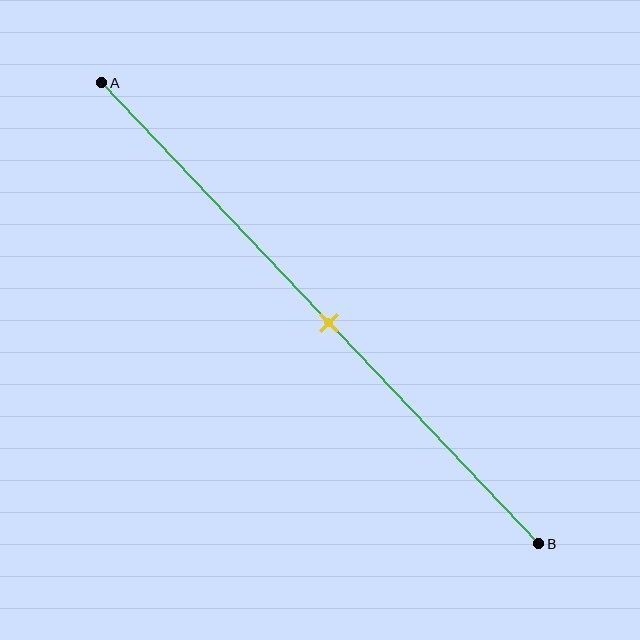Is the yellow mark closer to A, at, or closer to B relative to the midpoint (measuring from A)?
The yellow mark is approximately at the midpoint of segment AB.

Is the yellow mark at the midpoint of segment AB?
Yes, the mark is approximately at the midpoint.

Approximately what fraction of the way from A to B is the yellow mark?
The yellow mark is approximately 50% of the way from A to B.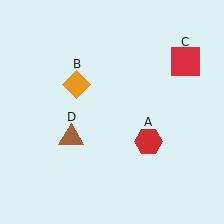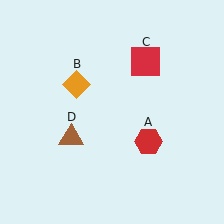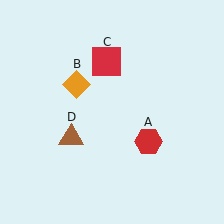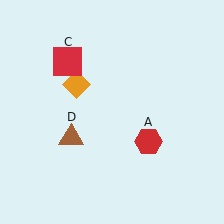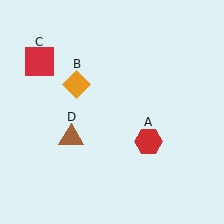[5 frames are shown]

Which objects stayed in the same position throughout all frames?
Red hexagon (object A) and orange diamond (object B) and brown triangle (object D) remained stationary.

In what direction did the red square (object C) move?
The red square (object C) moved left.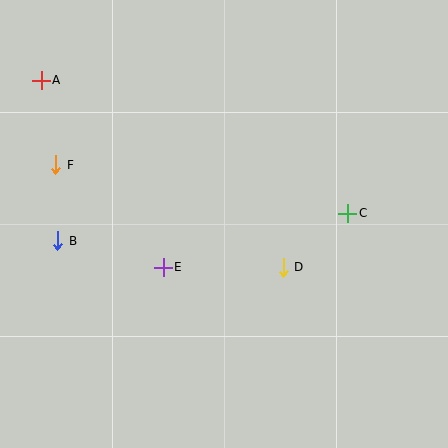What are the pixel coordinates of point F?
Point F is at (56, 165).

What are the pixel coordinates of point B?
Point B is at (58, 241).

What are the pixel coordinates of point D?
Point D is at (283, 267).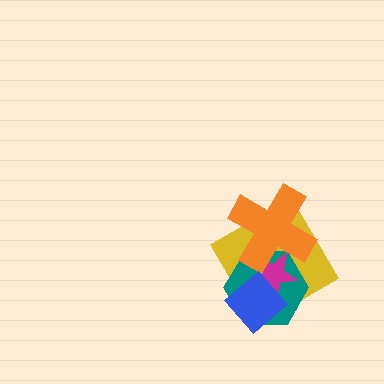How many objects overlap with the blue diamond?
3 objects overlap with the blue diamond.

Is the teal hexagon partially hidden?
Yes, it is partially covered by another shape.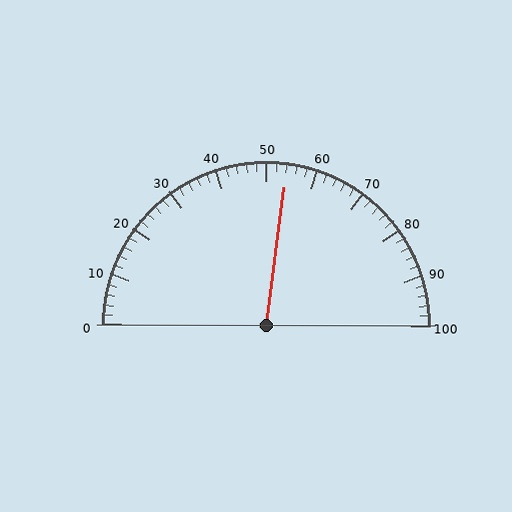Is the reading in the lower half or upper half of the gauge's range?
The reading is in the upper half of the range (0 to 100).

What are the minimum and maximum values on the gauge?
The gauge ranges from 0 to 100.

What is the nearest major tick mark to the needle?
The nearest major tick mark is 50.